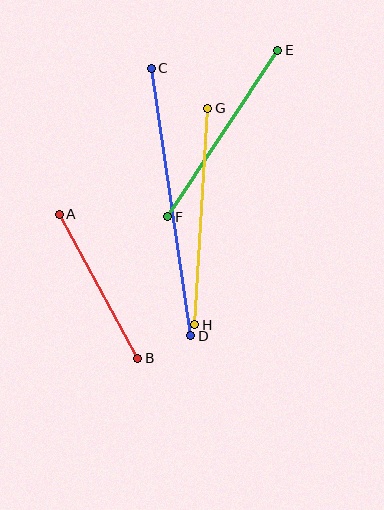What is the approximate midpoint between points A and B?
The midpoint is at approximately (98, 286) pixels.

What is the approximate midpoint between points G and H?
The midpoint is at approximately (201, 217) pixels.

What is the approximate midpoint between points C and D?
The midpoint is at approximately (171, 202) pixels.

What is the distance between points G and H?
The distance is approximately 217 pixels.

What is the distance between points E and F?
The distance is approximately 200 pixels.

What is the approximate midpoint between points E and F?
The midpoint is at approximately (223, 133) pixels.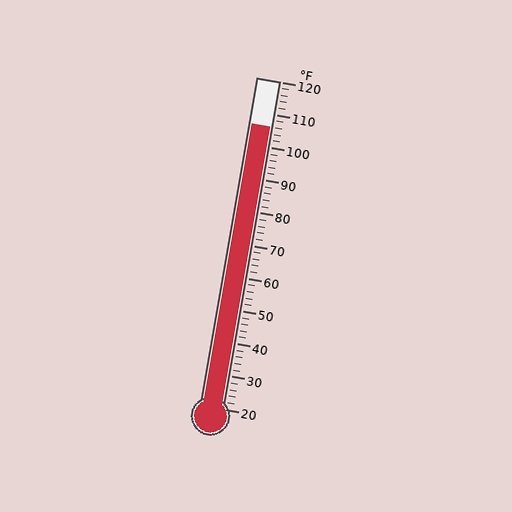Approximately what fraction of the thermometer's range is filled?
The thermometer is filled to approximately 85% of its range.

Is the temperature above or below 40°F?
The temperature is above 40°F.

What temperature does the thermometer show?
The thermometer shows approximately 106°F.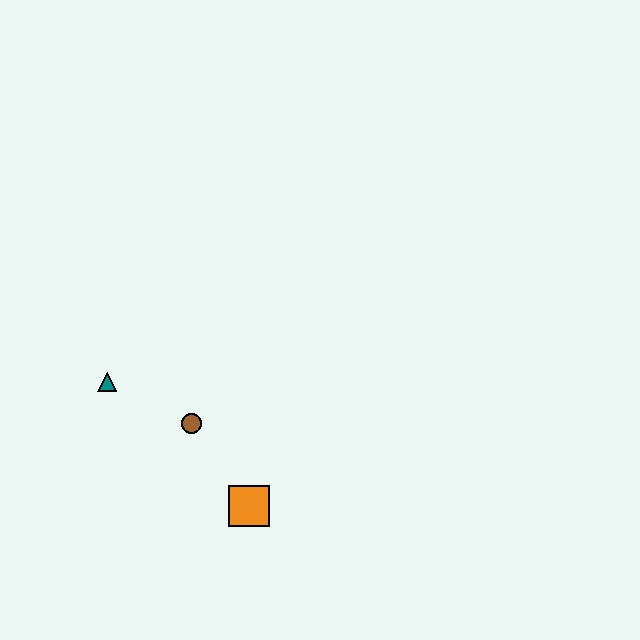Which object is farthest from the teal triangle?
The orange square is farthest from the teal triangle.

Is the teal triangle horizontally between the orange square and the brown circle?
No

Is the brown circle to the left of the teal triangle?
No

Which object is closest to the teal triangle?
The brown circle is closest to the teal triangle.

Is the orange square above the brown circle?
No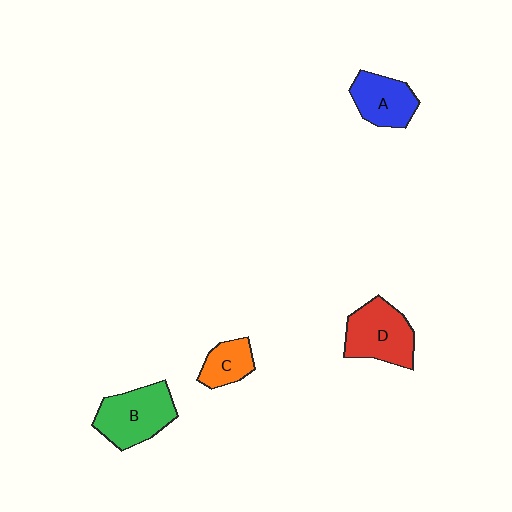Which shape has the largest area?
Shape B (green).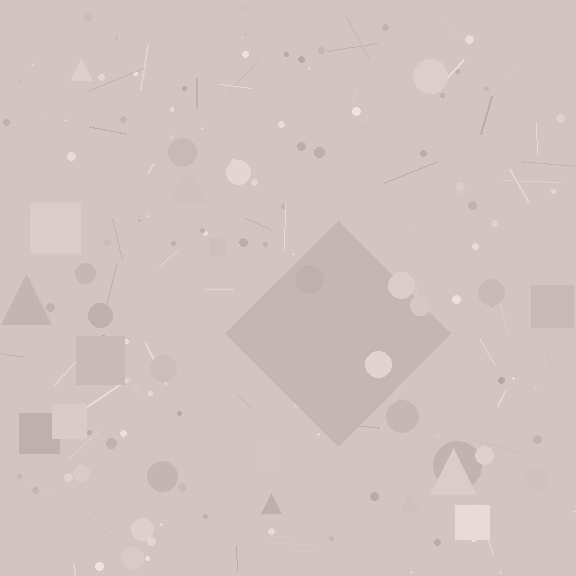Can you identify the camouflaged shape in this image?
The camouflaged shape is a diamond.